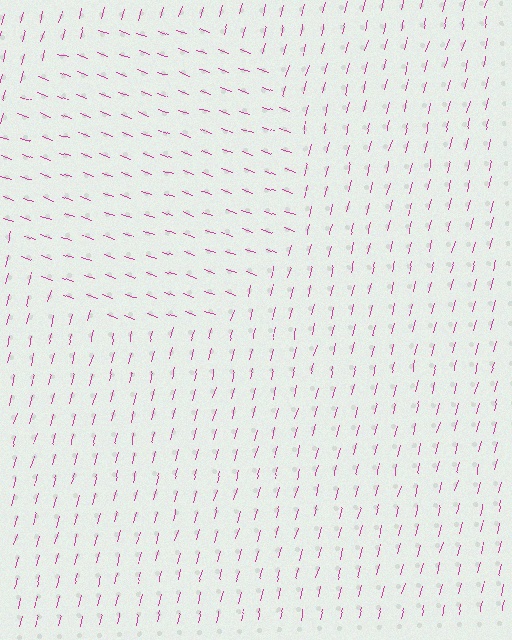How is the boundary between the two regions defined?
The boundary is defined purely by a change in line orientation (approximately 85 degrees difference). All lines are the same color and thickness.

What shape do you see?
I see a circle.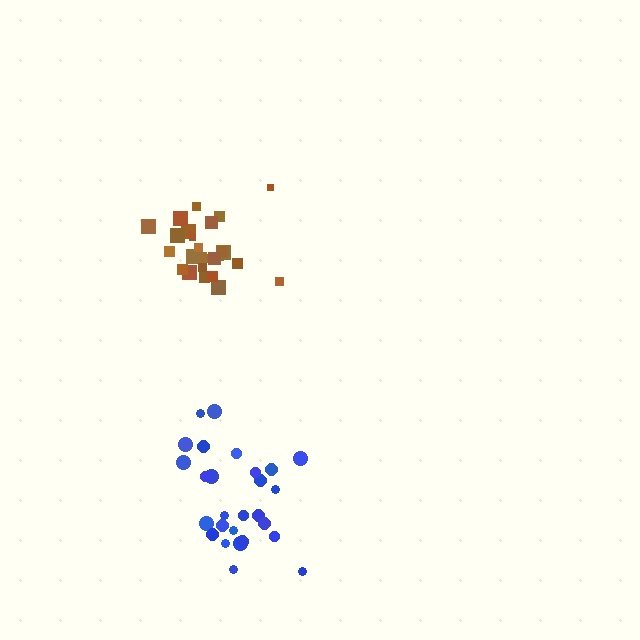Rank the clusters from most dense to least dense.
brown, blue.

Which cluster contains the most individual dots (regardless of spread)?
Brown (29).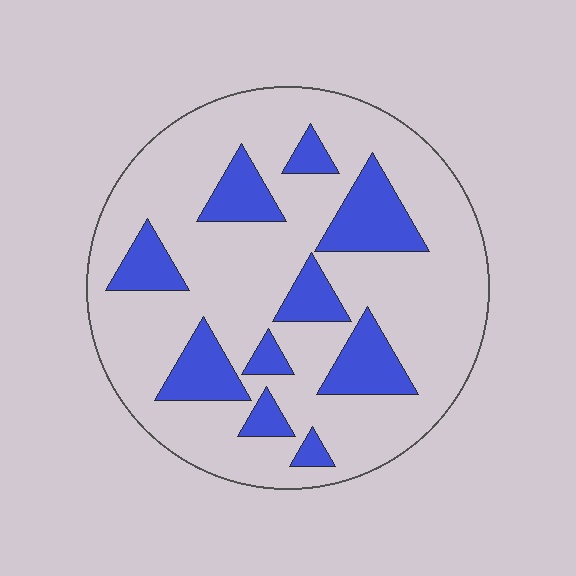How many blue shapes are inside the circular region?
10.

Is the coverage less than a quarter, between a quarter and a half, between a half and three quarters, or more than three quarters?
Less than a quarter.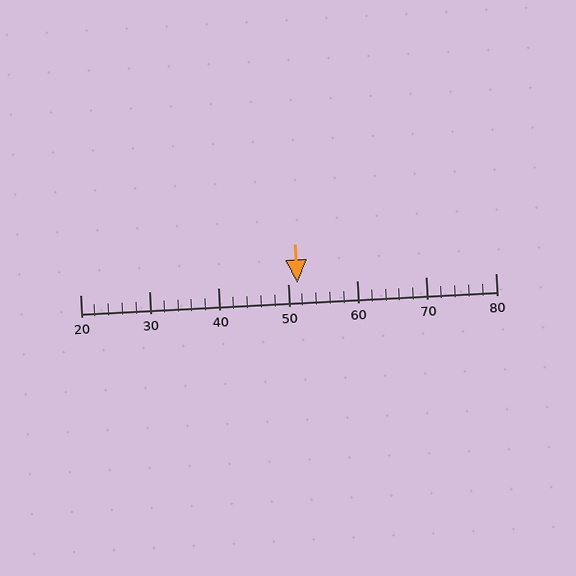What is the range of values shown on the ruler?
The ruler shows values from 20 to 80.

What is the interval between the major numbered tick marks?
The major tick marks are spaced 10 units apart.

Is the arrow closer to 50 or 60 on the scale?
The arrow is closer to 50.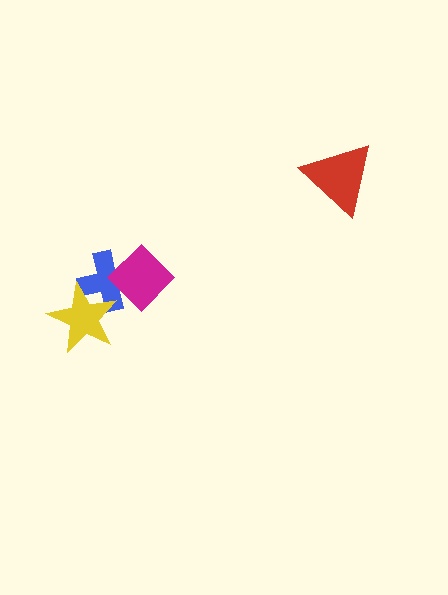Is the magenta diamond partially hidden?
No, no other shape covers it.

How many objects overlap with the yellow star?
1 object overlaps with the yellow star.